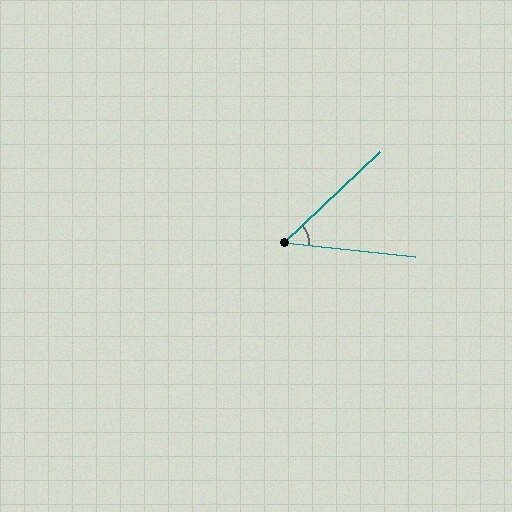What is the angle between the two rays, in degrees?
Approximately 50 degrees.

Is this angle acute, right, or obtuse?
It is acute.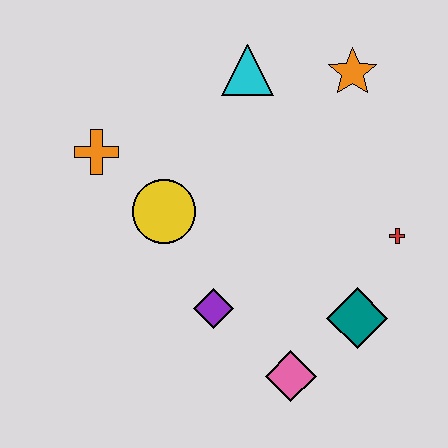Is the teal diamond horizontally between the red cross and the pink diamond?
Yes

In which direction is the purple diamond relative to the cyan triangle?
The purple diamond is below the cyan triangle.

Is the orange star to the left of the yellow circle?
No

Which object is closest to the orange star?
The cyan triangle is closest to the orange star.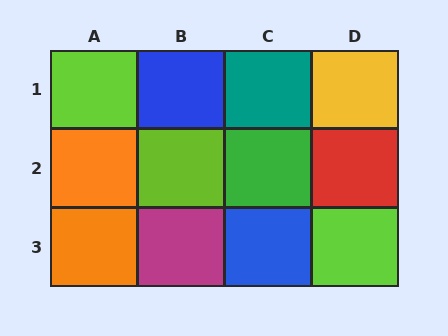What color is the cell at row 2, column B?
Lime.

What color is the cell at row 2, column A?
Orange.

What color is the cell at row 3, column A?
Orange.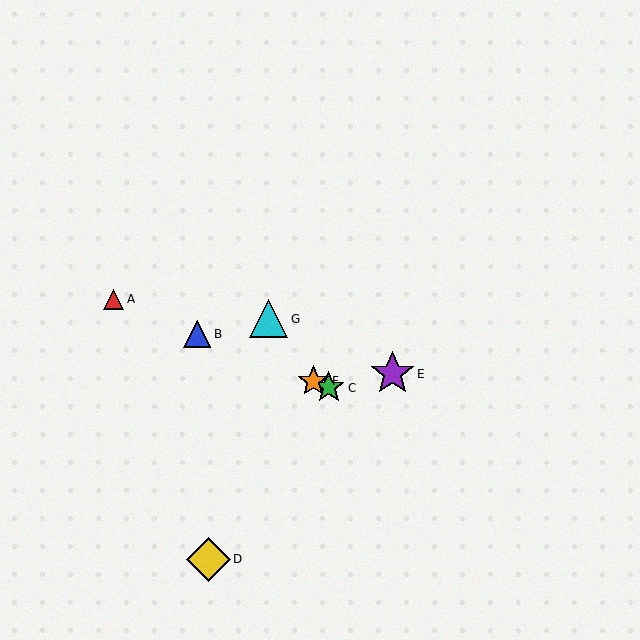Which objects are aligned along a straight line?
Objects A, B, C, F are aligned along a straight line.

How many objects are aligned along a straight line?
4 objects (A, B, C, F) are aligned along a straight line.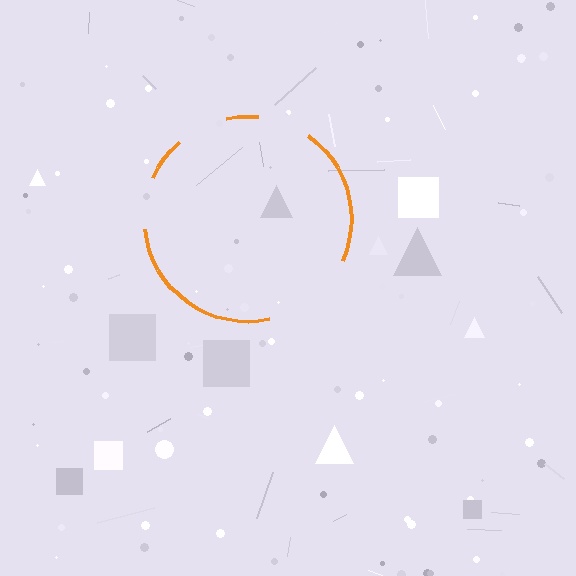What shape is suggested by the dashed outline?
The dashed outline suggests a circle.